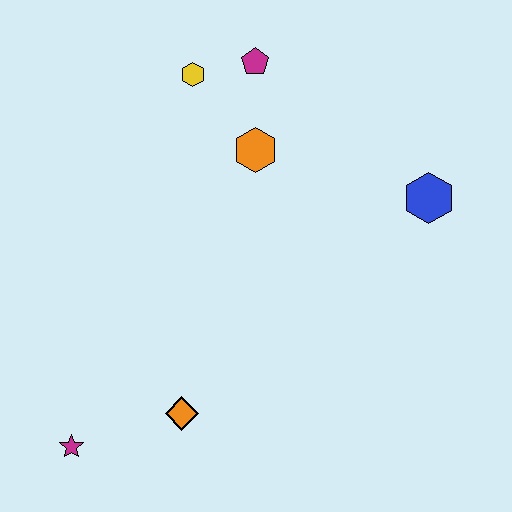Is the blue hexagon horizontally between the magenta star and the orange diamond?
No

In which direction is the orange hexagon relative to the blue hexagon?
The orange hexagon is to the left of the blue hexagon.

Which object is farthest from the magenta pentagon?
The magenta star is farthest from the magenta pentagon.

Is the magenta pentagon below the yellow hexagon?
No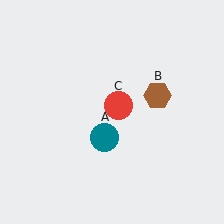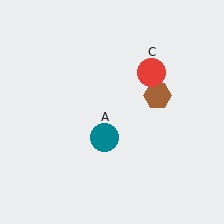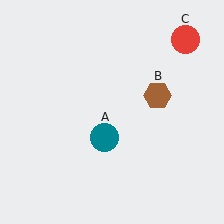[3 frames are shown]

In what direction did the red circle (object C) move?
The red circle (object C) moved up and to the right.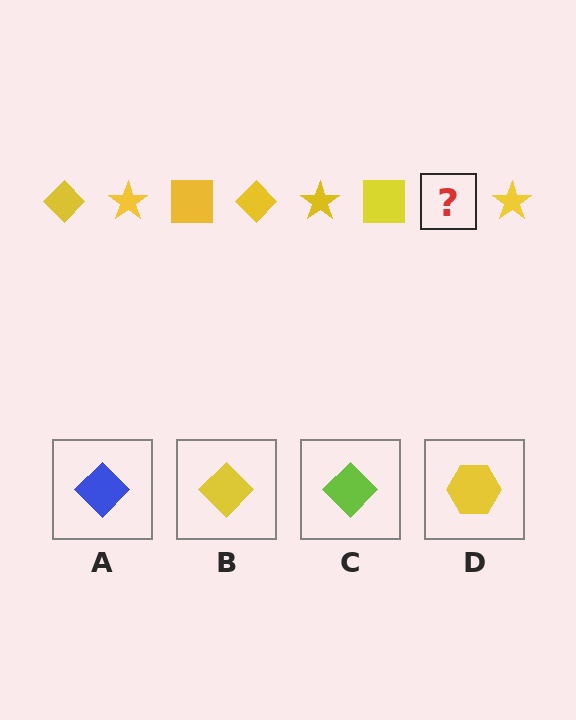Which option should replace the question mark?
Option B.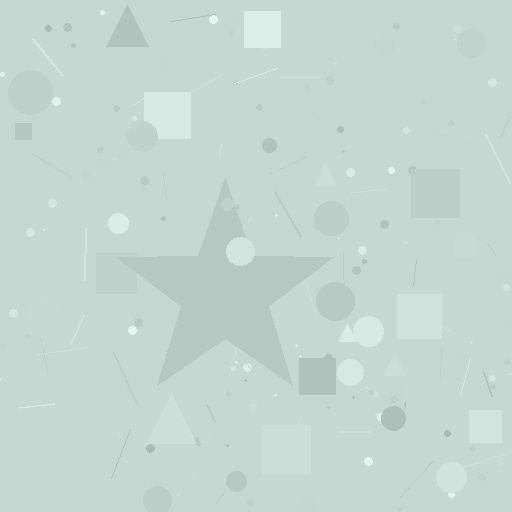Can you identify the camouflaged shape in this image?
The camouflaged shape is a star.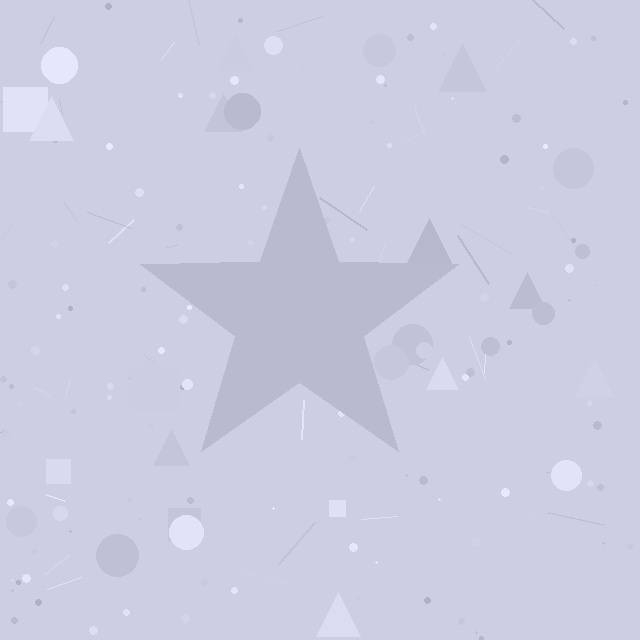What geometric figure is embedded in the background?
A star is embedded in the background.